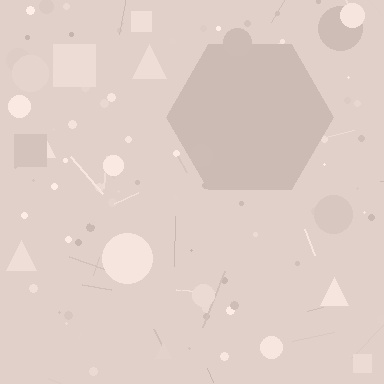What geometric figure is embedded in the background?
A hexagon is embedded in the background.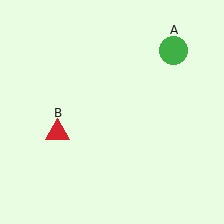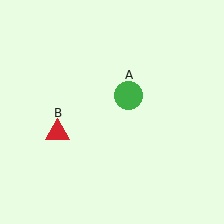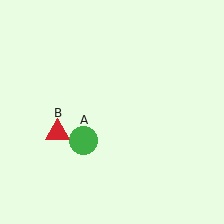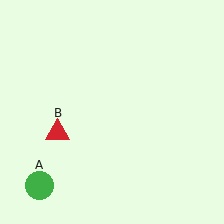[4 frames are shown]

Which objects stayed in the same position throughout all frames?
Red triangle (object B) remained stationary.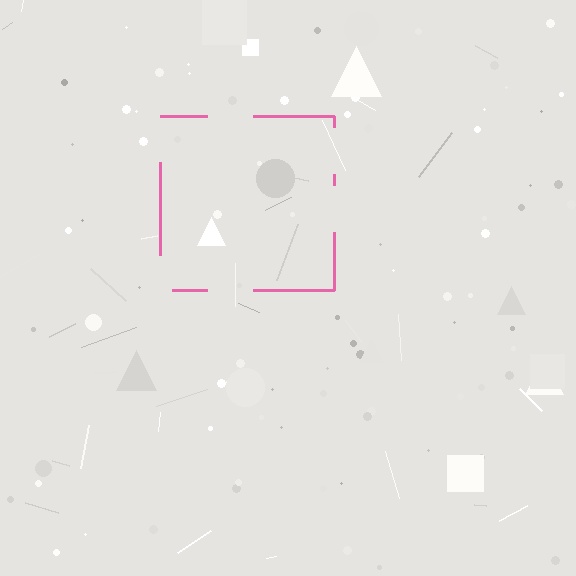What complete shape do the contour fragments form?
The contour fragments form a square.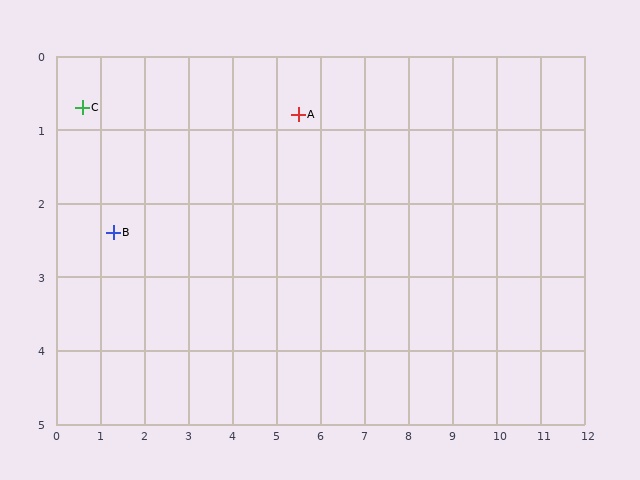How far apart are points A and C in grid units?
Points A and C are about 4.9 grid units apart.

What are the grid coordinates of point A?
Point A is at approximately (5.5, 0.8).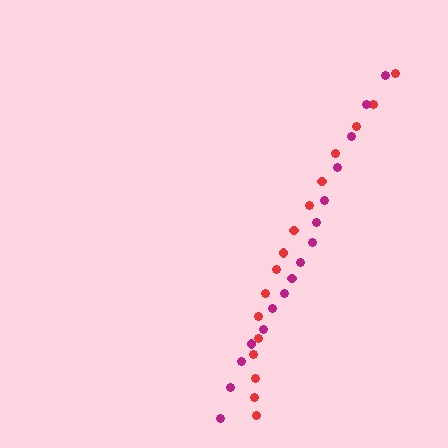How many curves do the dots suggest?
There are 2 distinct paths.